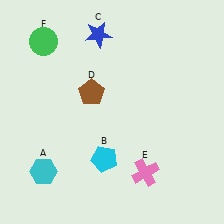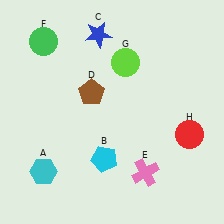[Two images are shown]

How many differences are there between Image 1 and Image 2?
There are 2 differences between the two images.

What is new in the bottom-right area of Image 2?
A red circle (H) was added in the bottom-right area of Image 2.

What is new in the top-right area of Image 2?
A lime circle (G) was added in the top-right area of Image 2.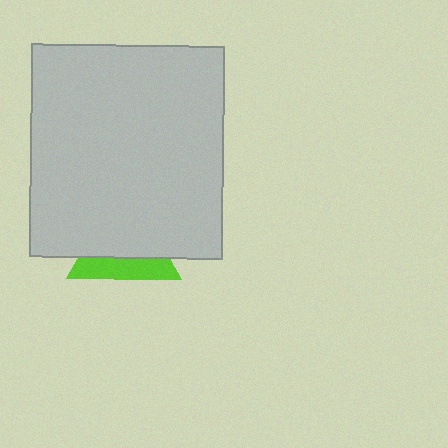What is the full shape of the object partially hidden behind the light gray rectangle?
The partially hidden object is a lime triangle.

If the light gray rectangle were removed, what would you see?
You would see the complete lime triangle.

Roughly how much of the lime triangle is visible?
A small part of it is visible (roughly 39%).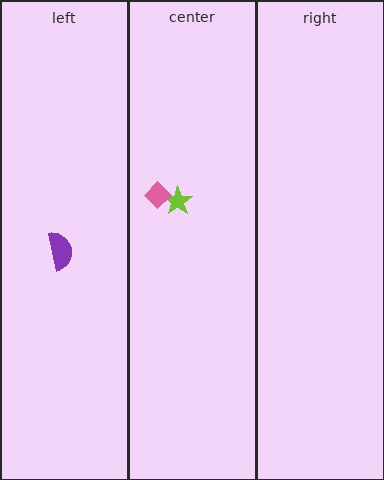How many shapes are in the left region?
1.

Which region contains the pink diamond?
The center region.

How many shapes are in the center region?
2.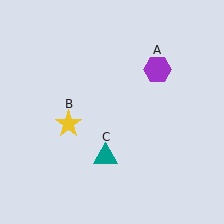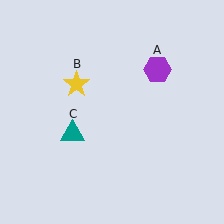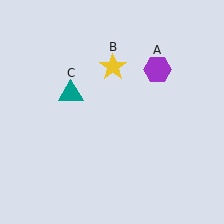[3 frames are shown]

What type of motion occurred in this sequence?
The yellow star (object B), teal triangle (object C) rotated clockwise around the center of the scene.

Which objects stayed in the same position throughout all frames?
Purple hexagon (object A) remained stationary.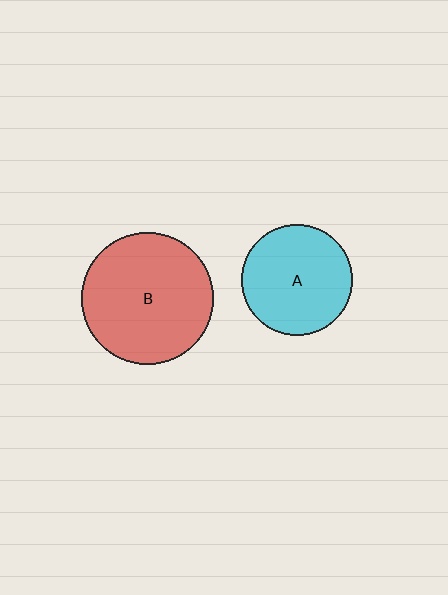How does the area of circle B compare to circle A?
Approximately 1.4 times.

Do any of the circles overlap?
No, none of the circles overlap.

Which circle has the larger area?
Circle B (red).